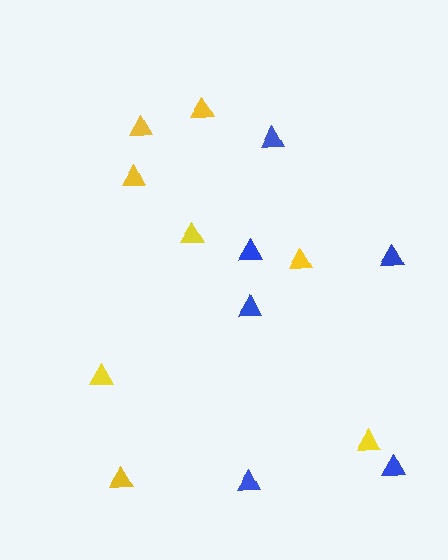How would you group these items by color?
There are 2 groups: one group of yellow triangles (8) and one group of blue triangles (6).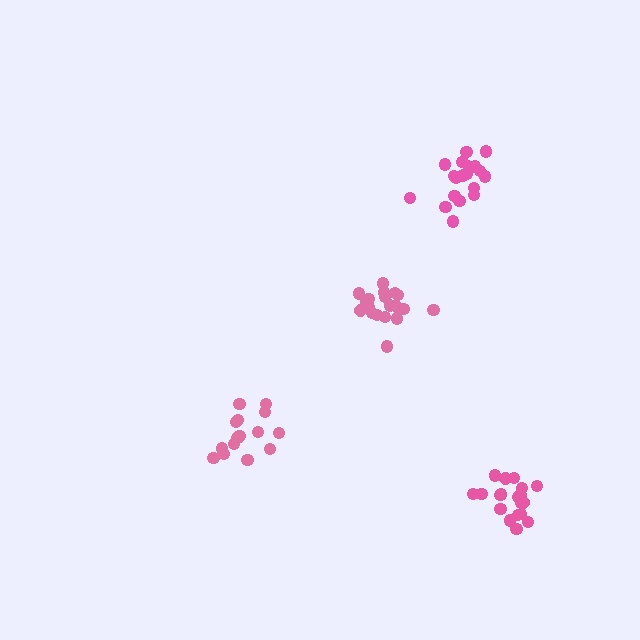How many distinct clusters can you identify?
There are 4 distinct clusters.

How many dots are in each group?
Group 1: 20 dots, Group 2: 15 dots, Group 3: 19 dots, Group 4: 19 dots (73 total).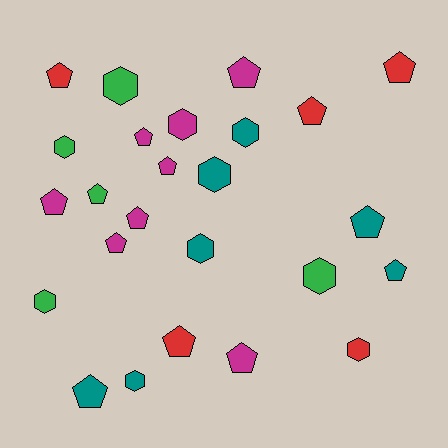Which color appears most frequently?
Magenta, with 8 objects.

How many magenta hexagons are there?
There is 1 magenta hexagon.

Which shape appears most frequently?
Pentagon, with 15 objects.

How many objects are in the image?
There are 25 objects.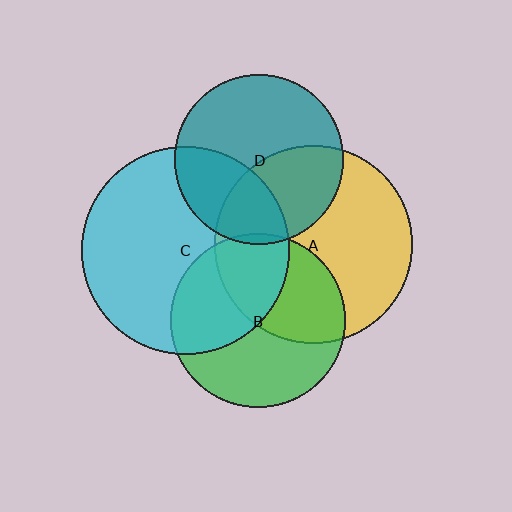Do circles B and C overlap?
Yes.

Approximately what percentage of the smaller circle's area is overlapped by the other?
Approximately 45%.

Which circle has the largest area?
Circle C (cyan).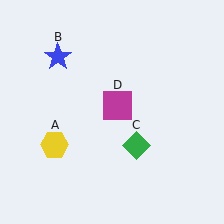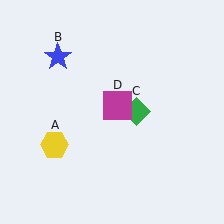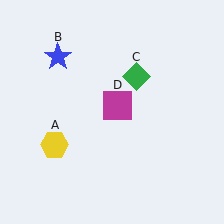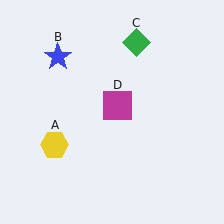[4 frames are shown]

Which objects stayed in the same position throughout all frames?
Yellow hexagon (object A) and blue star (object B) and magenta square (object D) remained stationary.